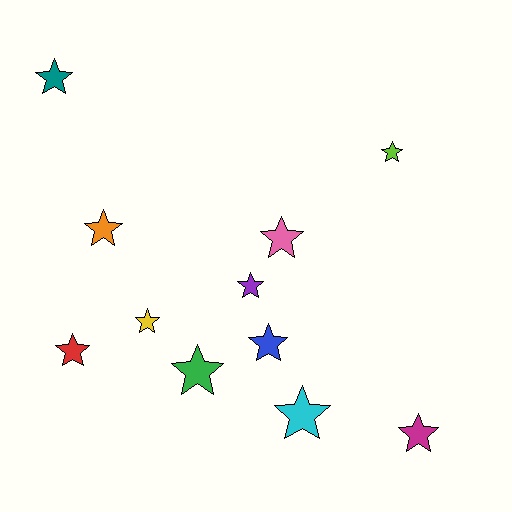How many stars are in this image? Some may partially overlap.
There are 11 stars.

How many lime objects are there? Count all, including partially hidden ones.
There is 1 lime object.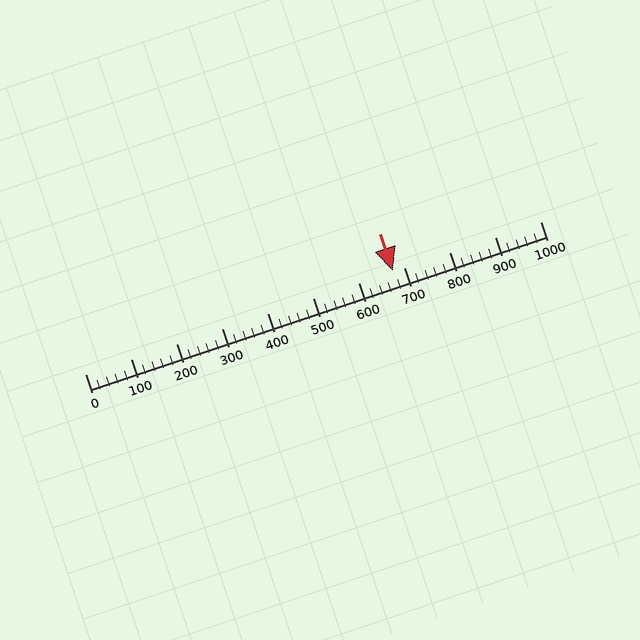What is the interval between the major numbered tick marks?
The major tick marks are spaced 100 units apart.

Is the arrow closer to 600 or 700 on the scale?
The arrow is closer to 700.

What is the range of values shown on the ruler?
The ruler shows values from 0 to 1000.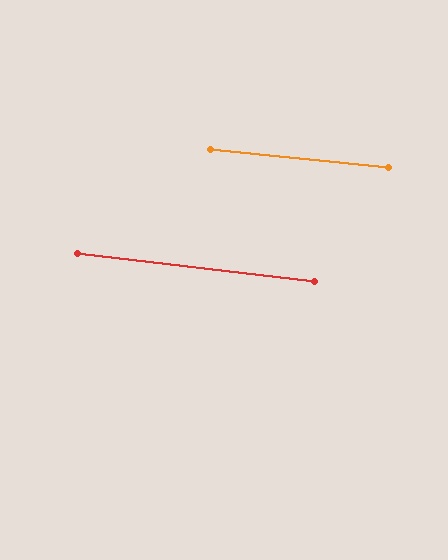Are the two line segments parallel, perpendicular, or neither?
Parallel — their directions differ by only 1.4°.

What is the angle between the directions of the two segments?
Approximately 1 degree.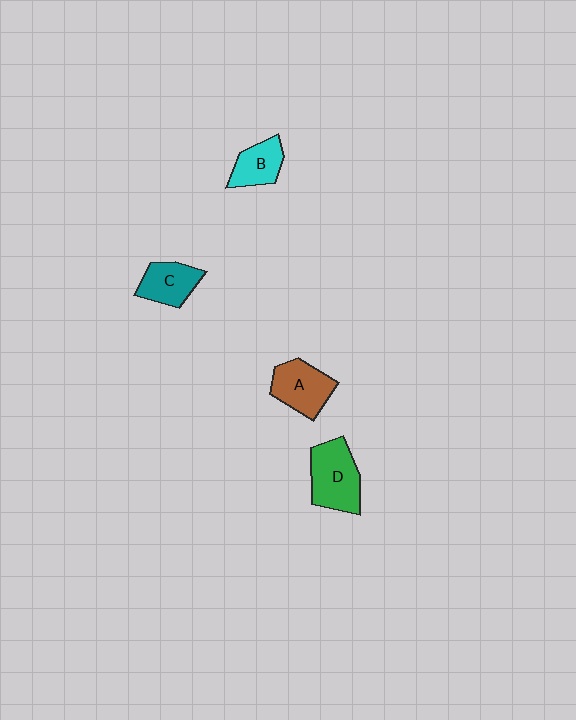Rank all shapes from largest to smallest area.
From largest to smallest: D (green), A (brown), C (teal), B (cyan).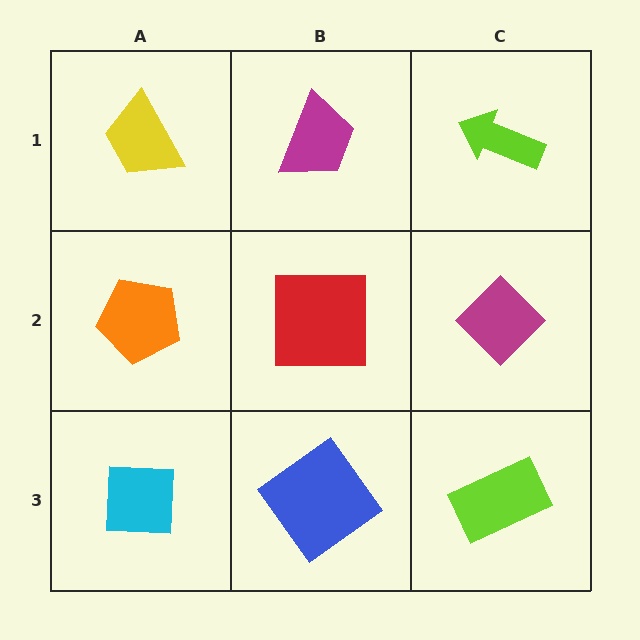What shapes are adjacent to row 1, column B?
A red square (row 2, column B), a yellow trapezoid (row 1, column A), a lime arrow (row 1, column C).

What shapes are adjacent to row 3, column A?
An orange pentagon (row 2, column A), a blue diamond (row 3, column B).